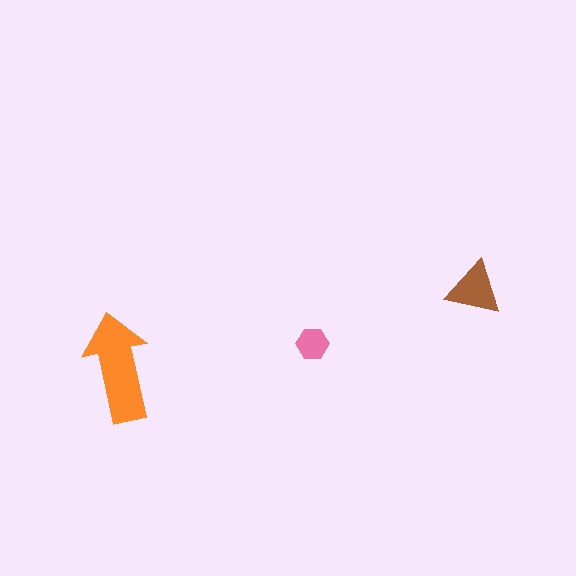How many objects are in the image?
There are 3 objects in the image.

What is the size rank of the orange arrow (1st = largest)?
1st.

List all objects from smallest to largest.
The pink hexagon, the brown triangle, the orange arrow.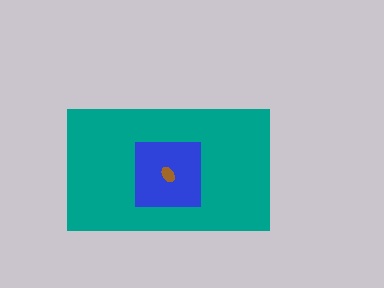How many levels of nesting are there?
3.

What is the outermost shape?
The teal rectangle.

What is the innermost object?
The brown ellipse.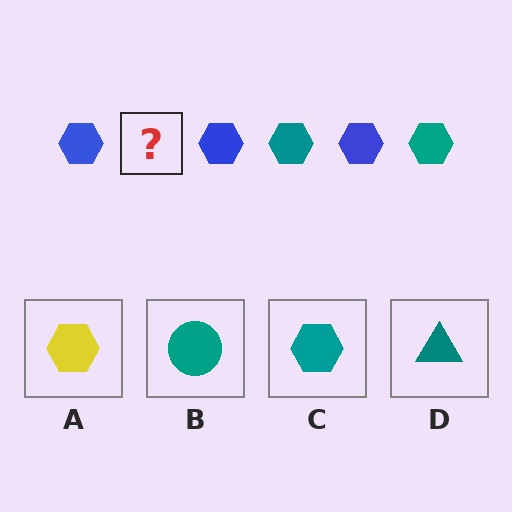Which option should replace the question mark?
Option C.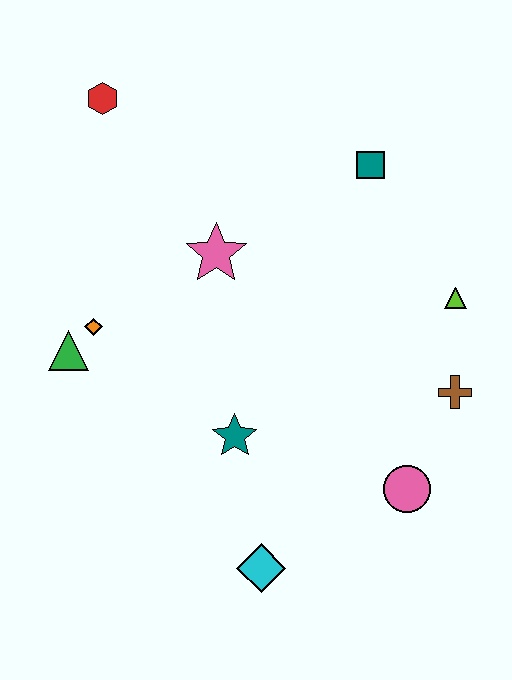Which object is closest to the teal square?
The lime triangle is closest to the teal square.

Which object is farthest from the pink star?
The cyan diamond is farthest from the pink star.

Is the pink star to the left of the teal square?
Yes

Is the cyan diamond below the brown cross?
Yes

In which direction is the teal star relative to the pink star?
The teal star is below the pink star.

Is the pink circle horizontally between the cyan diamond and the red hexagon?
No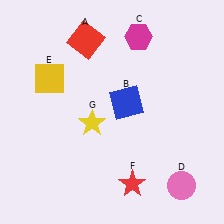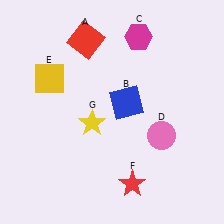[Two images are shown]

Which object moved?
The pink circle (D) moved up.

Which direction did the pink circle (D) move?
The pink circle (D) moved up.